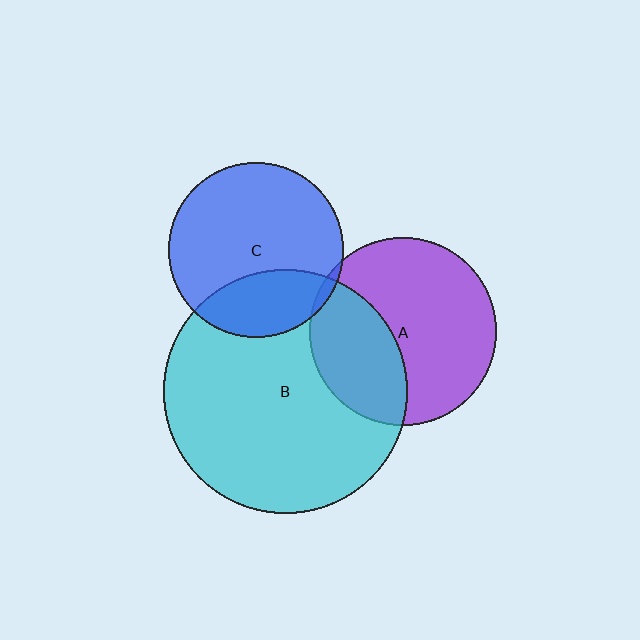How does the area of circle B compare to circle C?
Approximately 2.0 times.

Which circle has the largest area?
Circle B (cyan).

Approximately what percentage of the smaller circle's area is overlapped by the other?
Approximately 5%.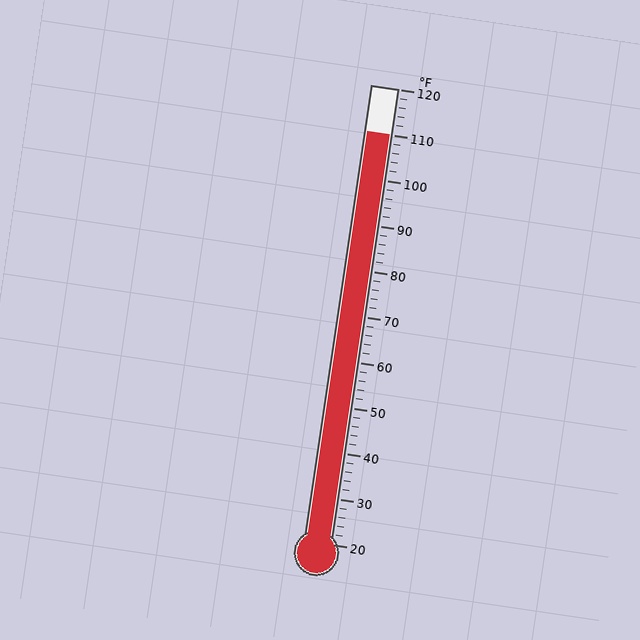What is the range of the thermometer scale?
The thermometer scale ranges from 20°F to 120°F.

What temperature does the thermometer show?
The thermometer shows approximately 110°F.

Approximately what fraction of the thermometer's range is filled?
The thermometer is filled to approximately 90% of its range.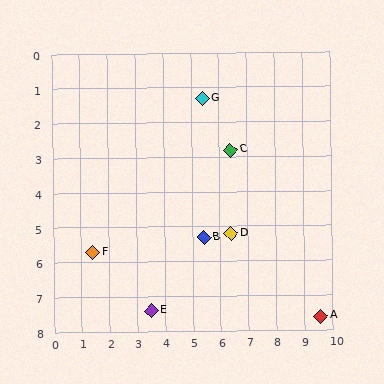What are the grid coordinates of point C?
Point C is at approximately (6.4, 2.8).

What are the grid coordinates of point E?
Point E is at approximately (3.5, 7.4).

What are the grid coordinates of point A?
Point A is at approximately (9.6, 7.6).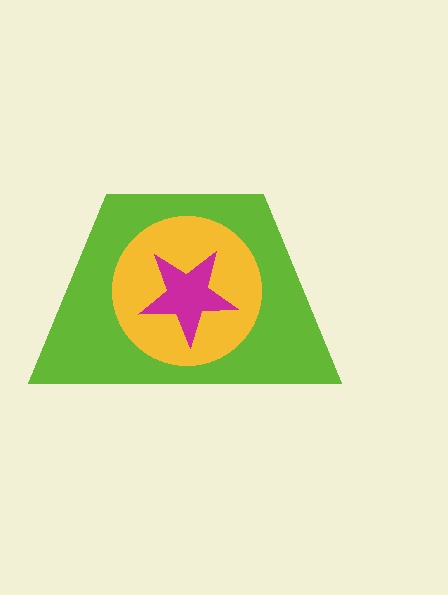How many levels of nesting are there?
3.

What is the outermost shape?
The lime trapezoid.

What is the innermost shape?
The magenta star.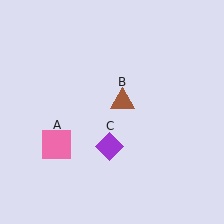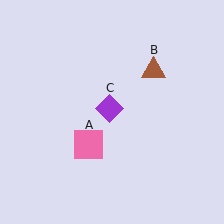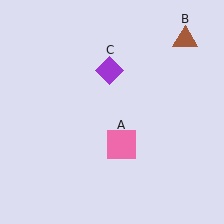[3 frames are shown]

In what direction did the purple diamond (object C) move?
The purple diamond (object C) moved up.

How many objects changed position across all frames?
3 objects changed position: pink square (object A), brown triangle (object B), purple diamond (object C).